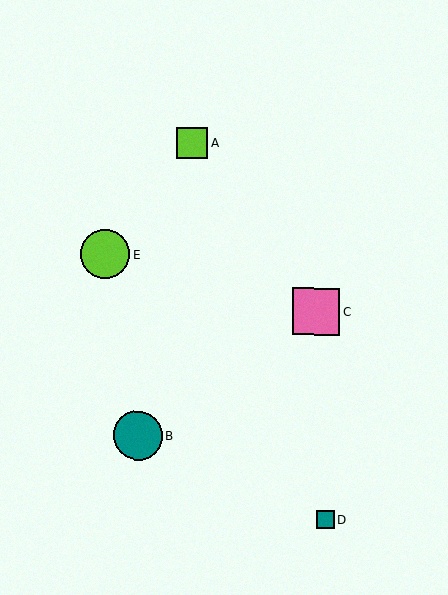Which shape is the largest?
The lime circle (labeled E) is the largest.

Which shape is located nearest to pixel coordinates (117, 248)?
The lime circle (labeled E) at (106, 254) is nearest to that location.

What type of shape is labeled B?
Shape B is a teal circle.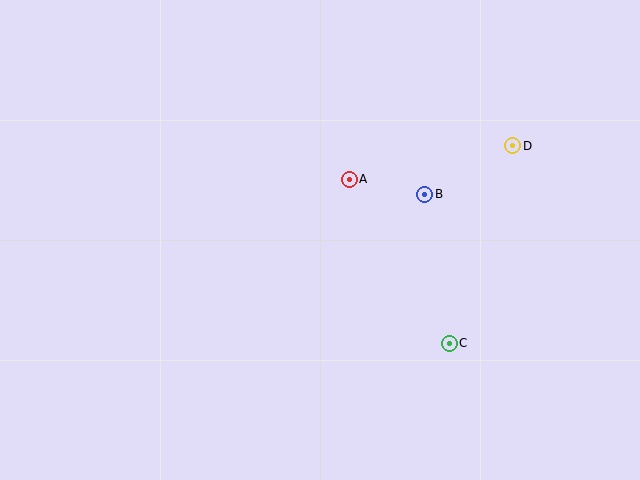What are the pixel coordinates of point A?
Point A is at (349, 179).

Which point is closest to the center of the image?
Point A at (349, 179) is closest to the center.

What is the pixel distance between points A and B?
The distance between A and B is 77 pixels.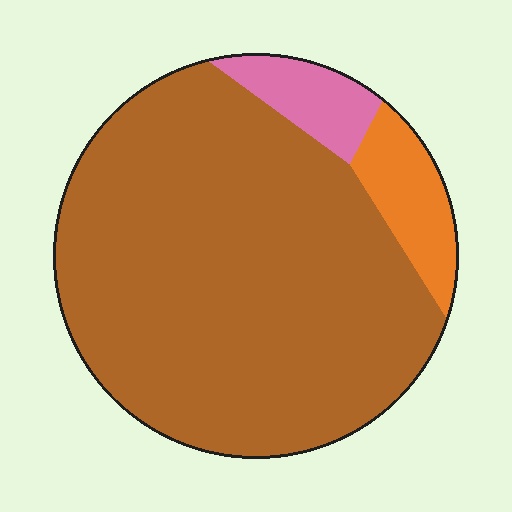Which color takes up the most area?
Brown, at roughly 85%.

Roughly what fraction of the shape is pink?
Pink takes up about one tenth (1/10) of the shape.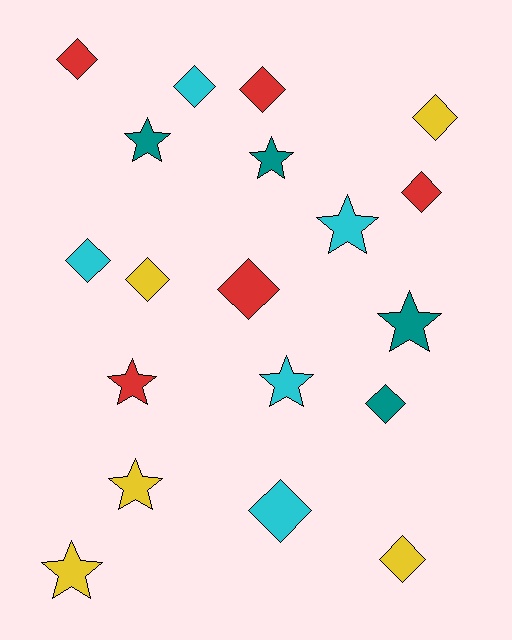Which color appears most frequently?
Yellow, with 5 objects.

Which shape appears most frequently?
Diamond, with 11 objects.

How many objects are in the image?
There are 19 objects.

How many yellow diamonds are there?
There are 3 yellow diamonds.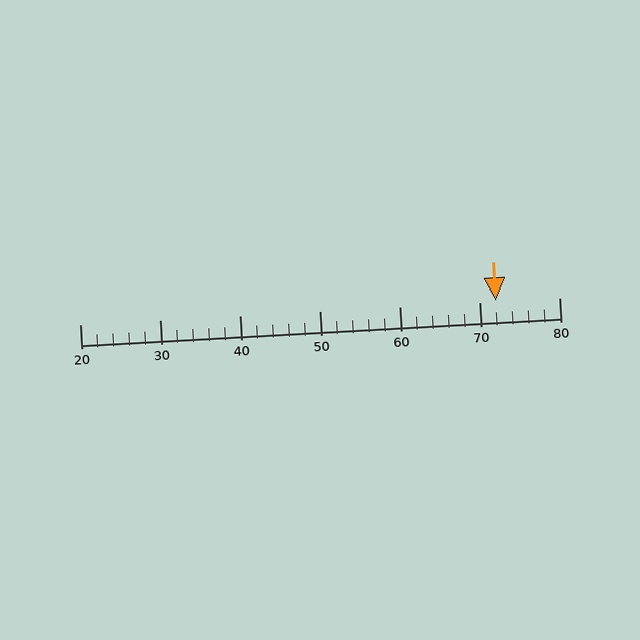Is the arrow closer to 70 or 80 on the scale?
The arrow is closer to 70.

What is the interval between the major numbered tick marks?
The major tick marks are spaced 10 units apart.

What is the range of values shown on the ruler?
The ruler shows values from 20 to 80.